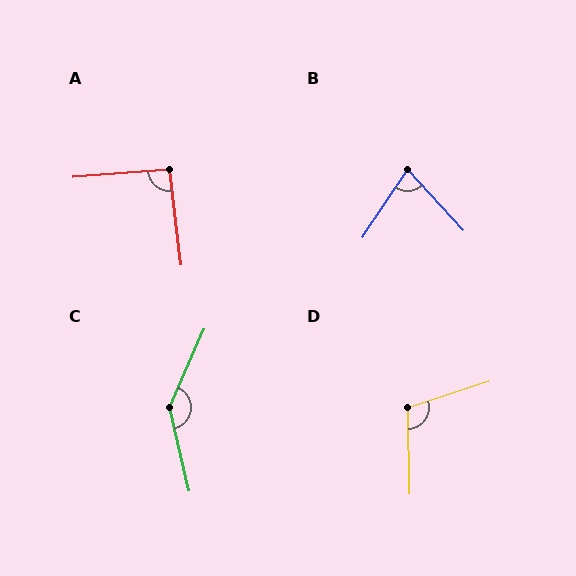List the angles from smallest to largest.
B (76°), A (93°), D (107°), C (143°).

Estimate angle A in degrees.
Approximately 93 degrees.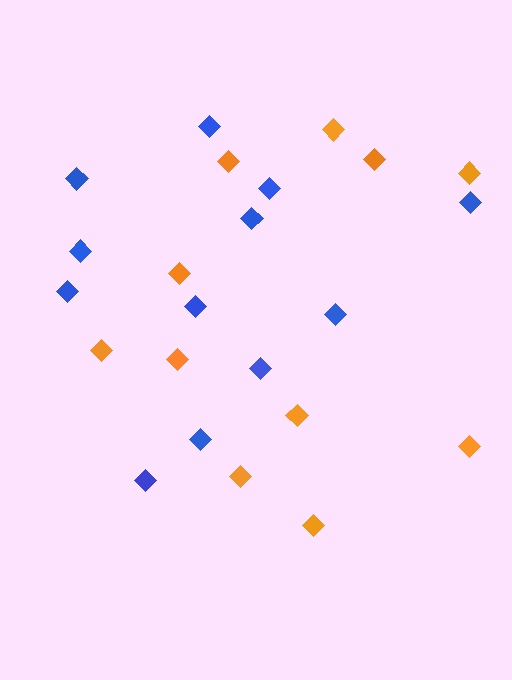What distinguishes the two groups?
There are 2 groups: one group of orange diamonds (11) and one group of blue diamonds (12).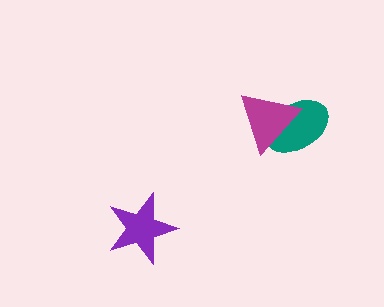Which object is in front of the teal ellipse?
The magenta triangle is in front of the teal ellipse.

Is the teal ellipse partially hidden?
Yes, it is partially covered by another shape.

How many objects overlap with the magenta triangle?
1 object overlaps with the magenta triangle.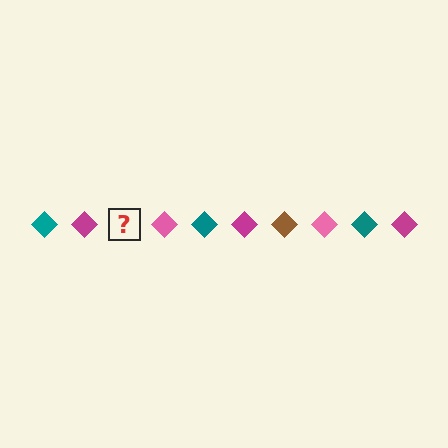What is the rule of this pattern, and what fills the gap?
The rule is that the pattern cycles through teal, magenta, brown, pink diamonds. The gap should be filled with a brown diamond.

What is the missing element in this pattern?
The missing element is a brown diamond.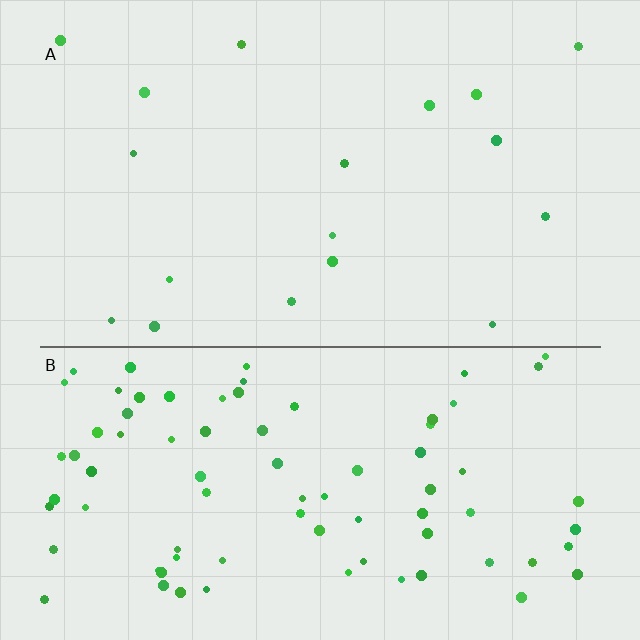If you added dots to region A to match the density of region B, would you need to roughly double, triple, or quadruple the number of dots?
Approximately quadruple.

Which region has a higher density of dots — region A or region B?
B (the bottom).